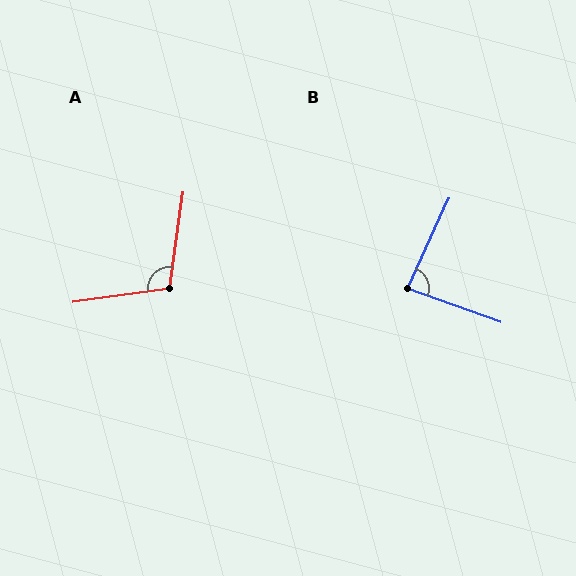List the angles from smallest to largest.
B (85°), A (106°).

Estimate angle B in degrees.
Approximately 85 degrees.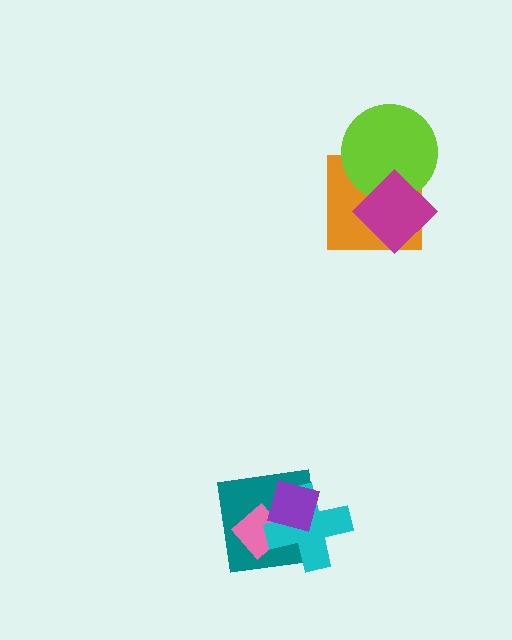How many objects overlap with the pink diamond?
3 objects overlap with the pink diamond.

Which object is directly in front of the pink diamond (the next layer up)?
The cyan cross is directly in front of the pink diamond.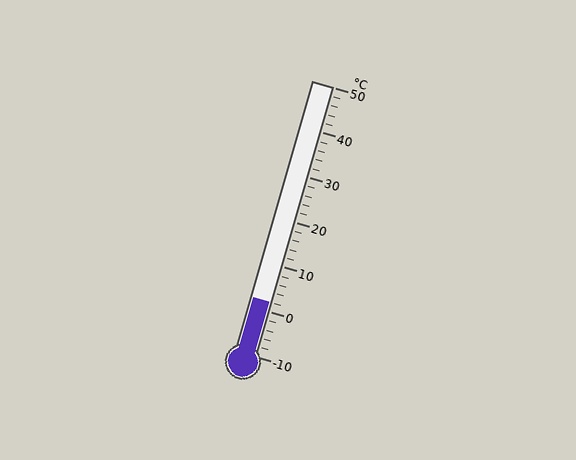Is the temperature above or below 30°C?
The temperature is below 30°C.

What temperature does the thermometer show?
The thermometer shows approximately 2°C.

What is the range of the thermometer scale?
The thermometer scale ranges from -10°C to 50°C.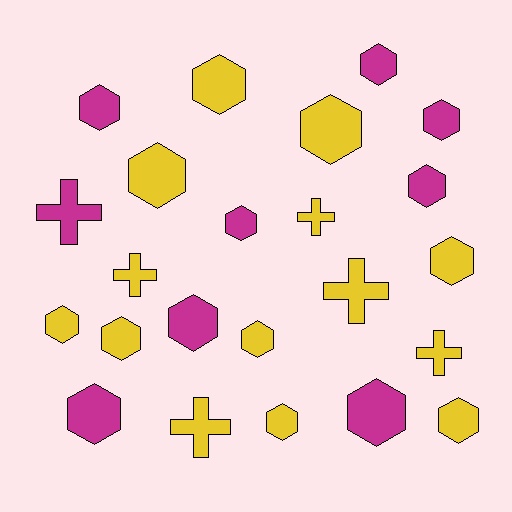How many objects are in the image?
There are 23 objects.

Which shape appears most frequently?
Hexagon, with 17 objects.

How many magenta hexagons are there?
There are 8 magenta hexagons.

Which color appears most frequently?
Yellow, with 14 objects.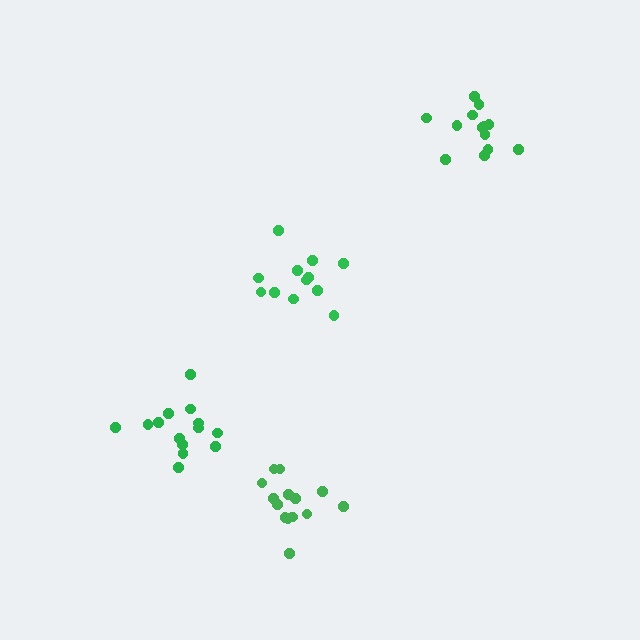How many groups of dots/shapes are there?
There are 4 groups.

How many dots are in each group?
Group 1: 12 dots, Group 2: 14 dots, Group 3: 14 dots, Group 4: 14 dots (54 total).